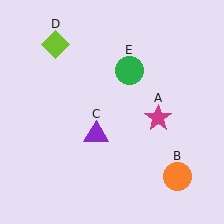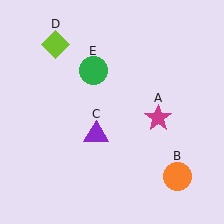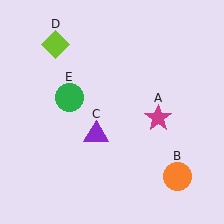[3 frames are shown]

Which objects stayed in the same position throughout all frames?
Magenta star (object A) and orange circle (object B) and purple triangle (object C) and lime diamond (object D) remained stationary.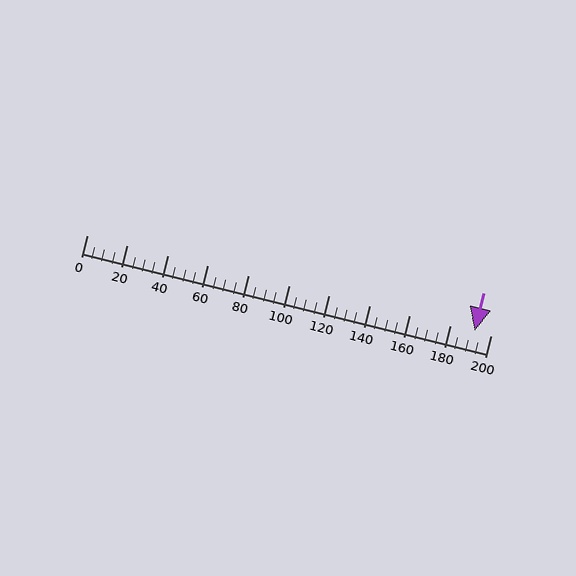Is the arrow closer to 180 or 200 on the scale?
The arrow is closer to 200.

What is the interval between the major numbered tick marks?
The major tick marks are spaced 20 units apart.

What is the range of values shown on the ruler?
The ruler shows values from 0 to 200.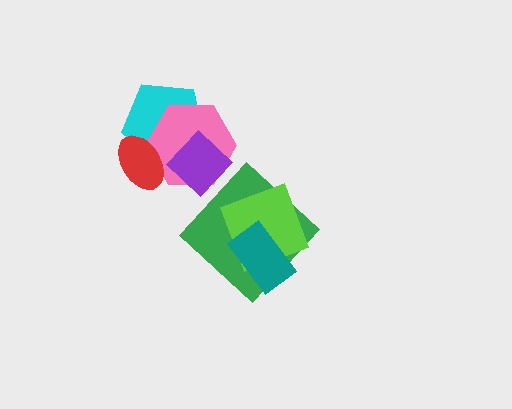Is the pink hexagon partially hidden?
Yes, it is partially covered by another shape.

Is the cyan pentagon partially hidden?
Yes, it is partially covered by another shape.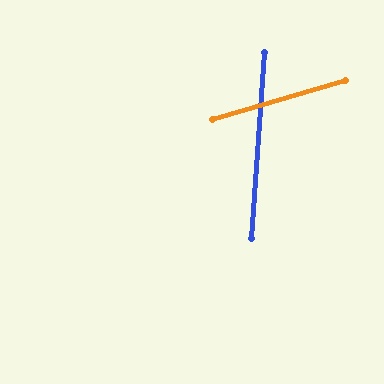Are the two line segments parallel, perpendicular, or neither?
Neither parallel nor perpendicular — they differ by about 70°.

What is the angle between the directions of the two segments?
Approximately 70 degrees.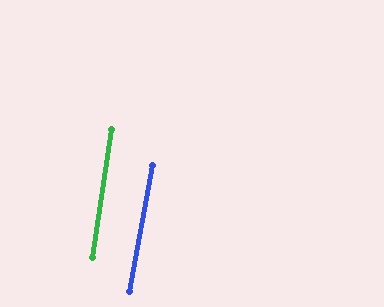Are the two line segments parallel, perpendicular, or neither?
Parallel — their directions differ by only 2.0°.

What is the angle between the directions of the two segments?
Approximately 2 degrees.